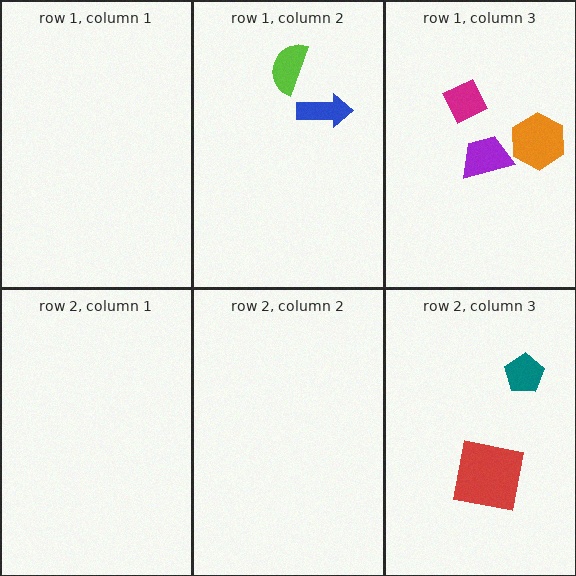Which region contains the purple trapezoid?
The row 1, column 3 region.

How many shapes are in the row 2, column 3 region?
2.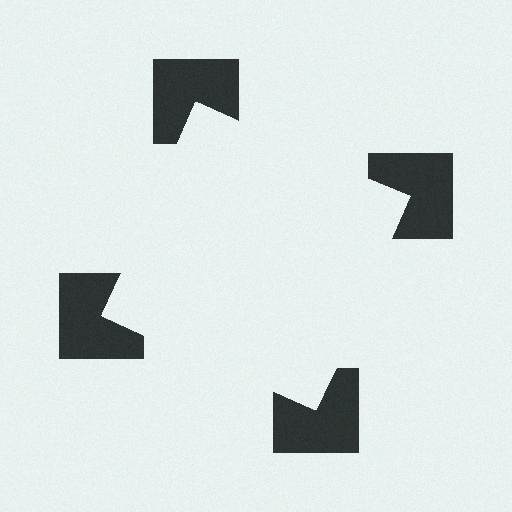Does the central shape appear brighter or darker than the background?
It typically appears slightly brighter than the background, even though no actual brightness change is drawn.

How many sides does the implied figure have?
4 sides.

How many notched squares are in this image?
There are 4 — one at each vertex of the illusory square.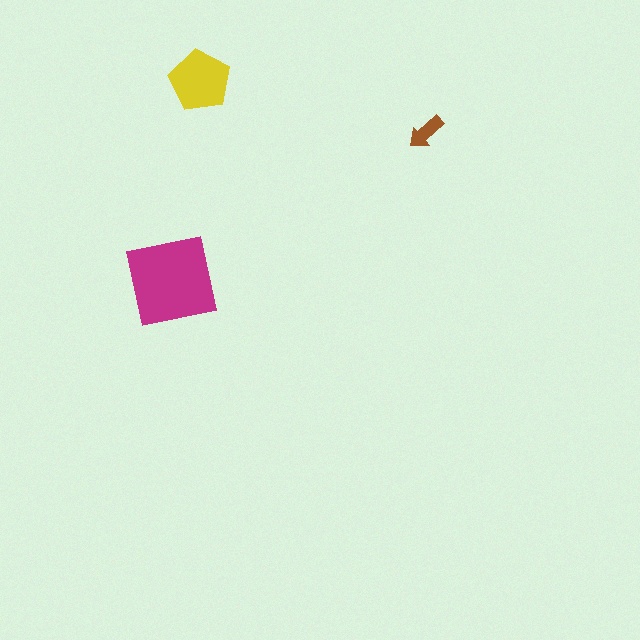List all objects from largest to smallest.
The magenta square, the yellow pentagon, the brown arrow.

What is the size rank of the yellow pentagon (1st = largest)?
2nd.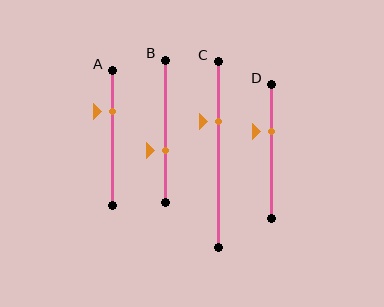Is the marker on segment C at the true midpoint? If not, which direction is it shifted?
No, the marker on segment C is shifted upward by about 18% of the segment length.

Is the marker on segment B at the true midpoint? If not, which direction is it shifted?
No, the marker on segment B is shifted downward by about 14% of the segment length.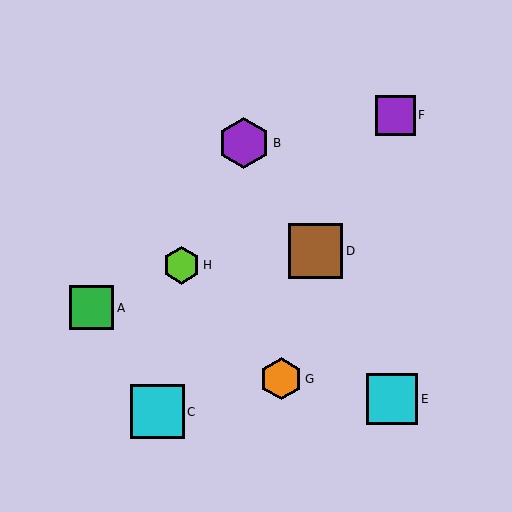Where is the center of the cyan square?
The center of the cyan square is at (392, 399).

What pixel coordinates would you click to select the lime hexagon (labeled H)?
Click at (181, 265) to select the lime hexagon H.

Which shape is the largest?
The brown square (labeled D) is the largest.